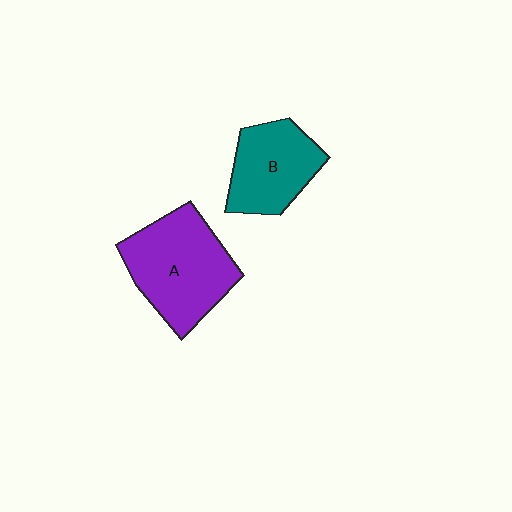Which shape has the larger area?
Shape A (purple).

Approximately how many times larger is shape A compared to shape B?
Approximately 1.4 times.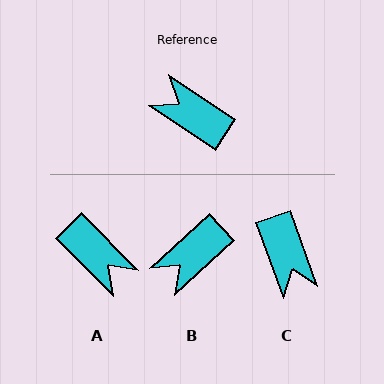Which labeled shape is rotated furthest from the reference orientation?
A, about 169 degrees away.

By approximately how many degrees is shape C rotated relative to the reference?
Approximately 143 degrees counter-clockwise.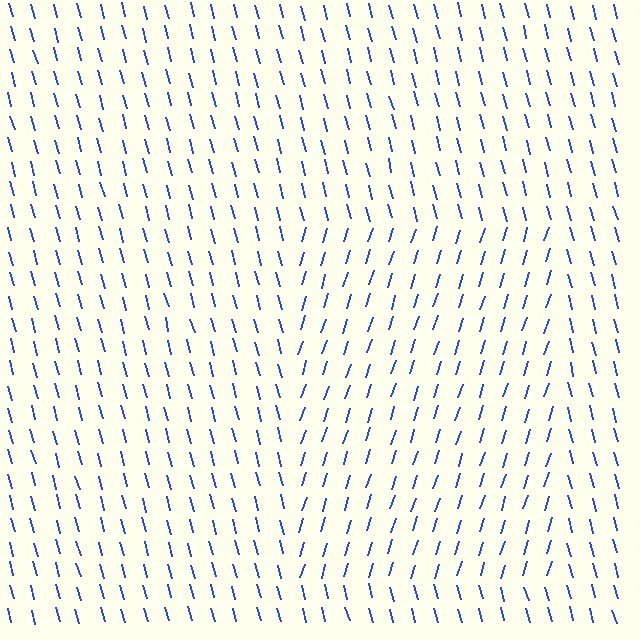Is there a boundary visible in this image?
Yes, there is a texture boundary formed by a change in line orientation.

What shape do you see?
I see a rectangle.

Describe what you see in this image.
The image is filled with small blue line segments. A rectangle region in the image has lines oriented differently from the surrounding lines, creating a visible texture boundary.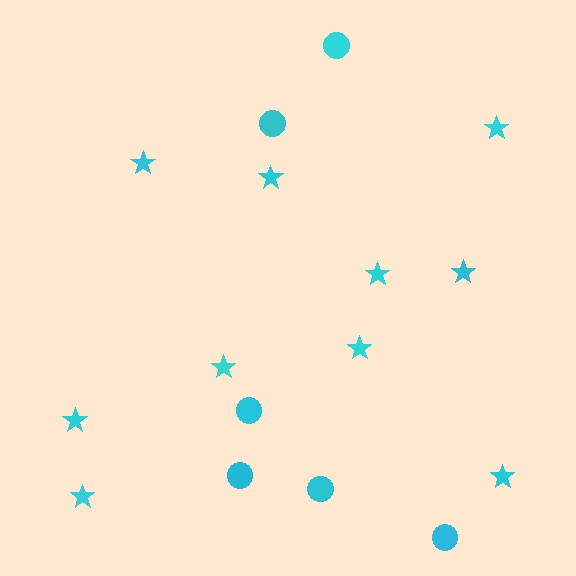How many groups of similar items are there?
There are 2 groups: one group of circles (6) and one group of stars (10).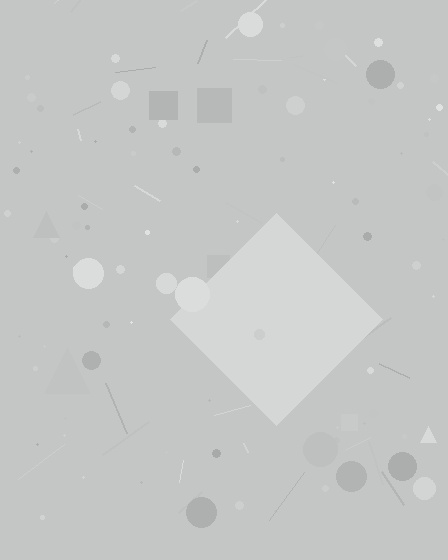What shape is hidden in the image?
A diamond is hidden in the image.